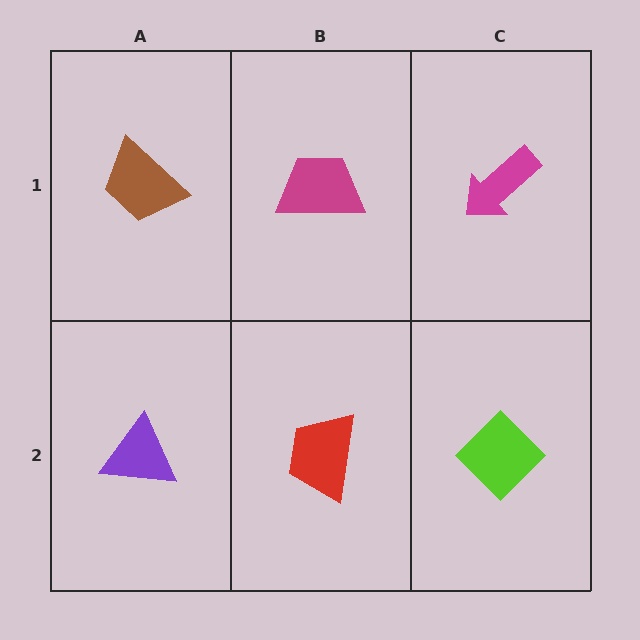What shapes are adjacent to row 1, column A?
A purple triangle (row 2, column A), a magenta trapezoid (row 1, column B).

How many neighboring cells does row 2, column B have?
3.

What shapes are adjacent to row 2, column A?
A brown trapezoid (row 1, column A), a red trapezoid (row 2, column B).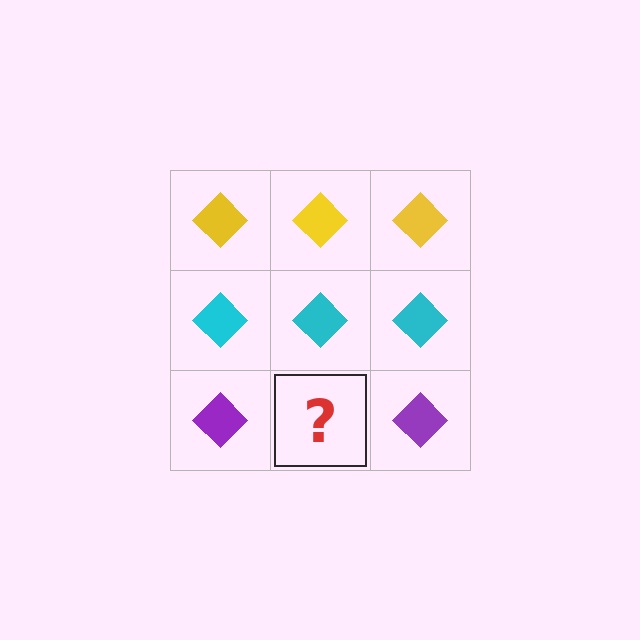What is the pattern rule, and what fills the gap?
The rule is that each row has a consistent color. The gap should be filled with a purple diamond.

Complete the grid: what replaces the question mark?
The question mark should be replaced with a purple diamond.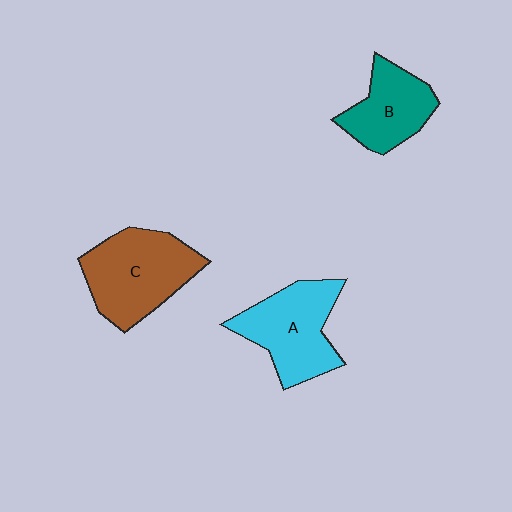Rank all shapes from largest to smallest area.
From largest to smallest: C (brown), A (cyan), B (teal).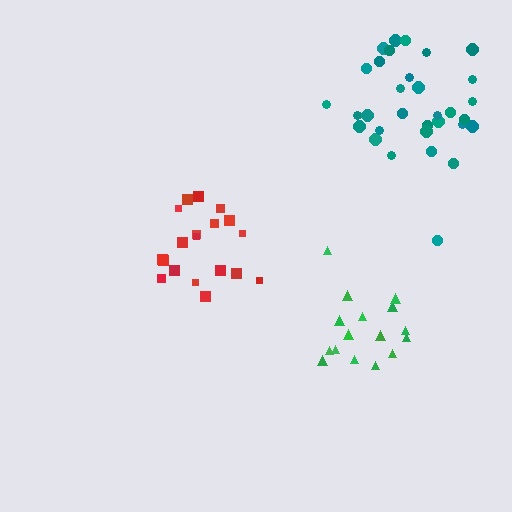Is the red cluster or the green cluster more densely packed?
Red.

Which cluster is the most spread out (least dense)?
Green.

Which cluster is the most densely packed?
Red.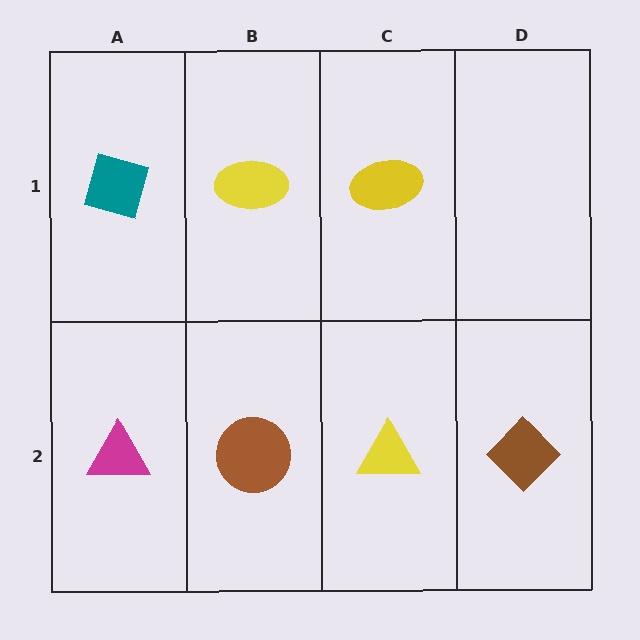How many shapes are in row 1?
3 shapes.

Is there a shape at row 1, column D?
No, that cell is empty.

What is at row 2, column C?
A yellow triangle.